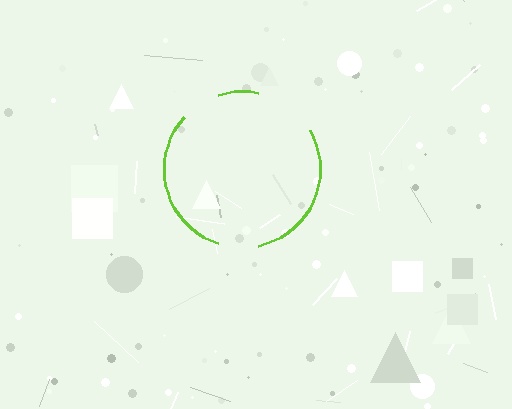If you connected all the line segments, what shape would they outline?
They would outline a circle.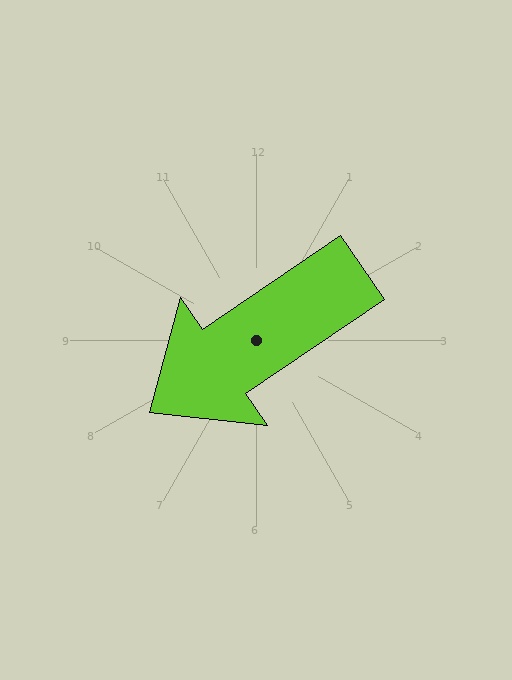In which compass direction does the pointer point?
Southwest.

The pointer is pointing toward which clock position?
Roughly 8 o'clock.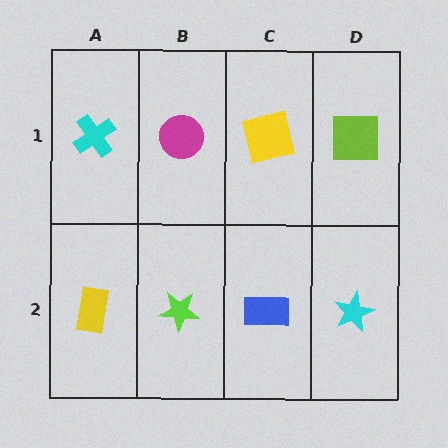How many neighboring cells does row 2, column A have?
2.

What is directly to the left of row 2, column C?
A lime star.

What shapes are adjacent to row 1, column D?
A cyan star (row 2, column D), a yellow square (row 1, column C).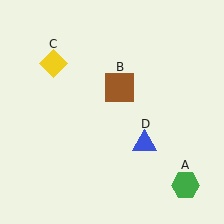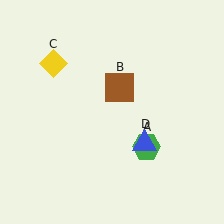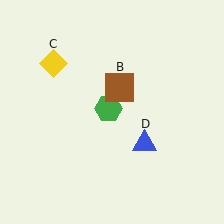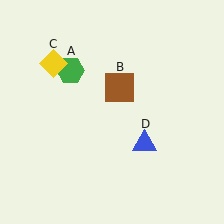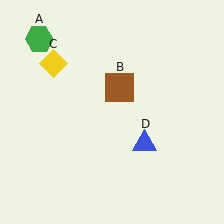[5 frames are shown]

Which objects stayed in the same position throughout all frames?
Brown square (object B) and yellow diamond (object C) and blue triangle (object D) remained stationary.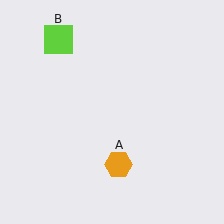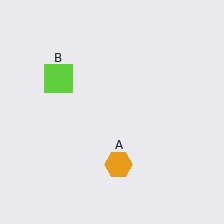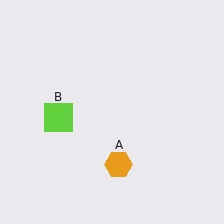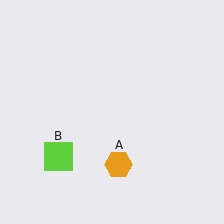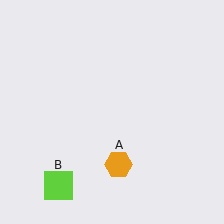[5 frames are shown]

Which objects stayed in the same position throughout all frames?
Orange hexagon (object A) remained stationary.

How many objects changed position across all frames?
1 object changed position: lime square (object B).